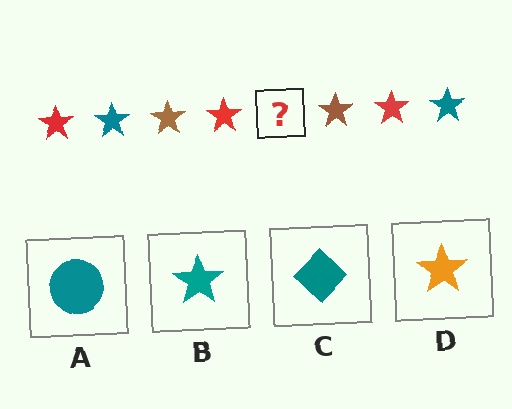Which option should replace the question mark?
Option B.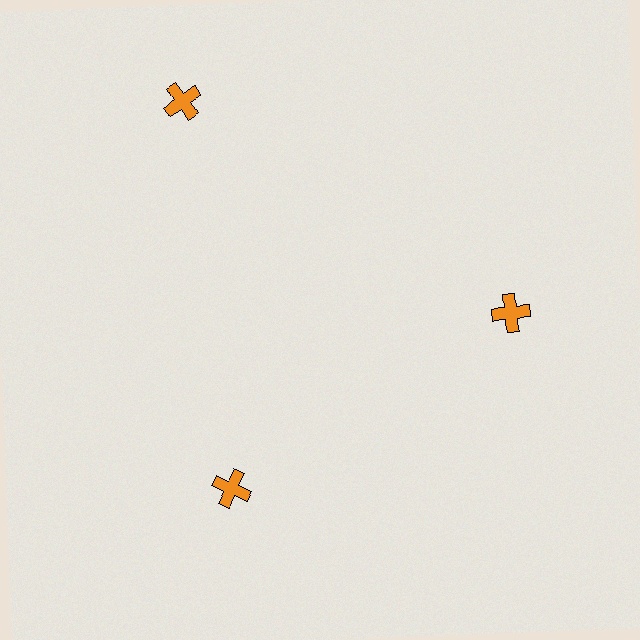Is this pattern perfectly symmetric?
No. The 3 orange crosses are arranged in a ring, but one element near the 11 o'clock position is pushed outward from the center, breaking the 3-fold rotational symmetry.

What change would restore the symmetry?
The symmetry would be restored by moving it inward, back onto the ring so that all 3 crosses sit at equal angles and equal distance from the center.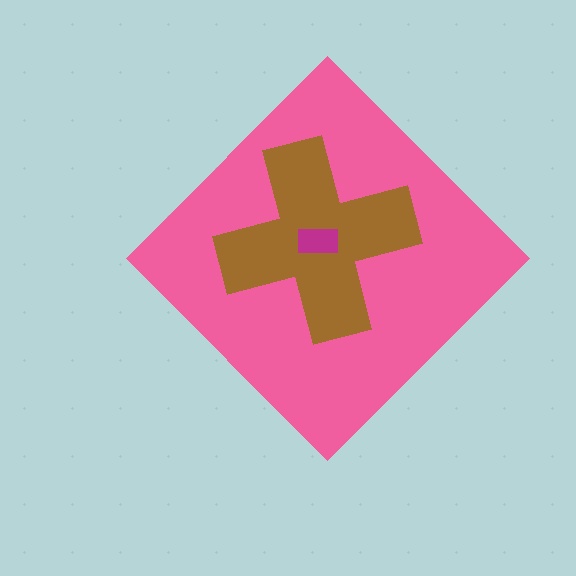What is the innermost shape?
The magenta rectangle.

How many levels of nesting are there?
3.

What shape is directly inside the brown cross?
The magenta rectangle.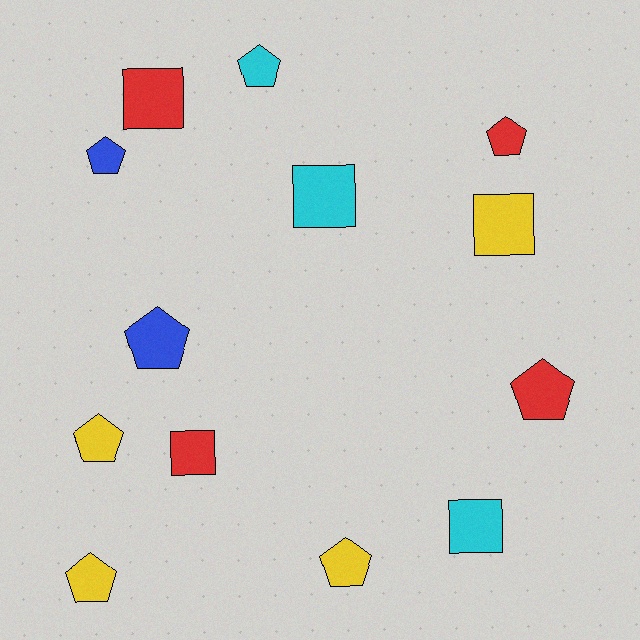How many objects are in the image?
There are 13 objects.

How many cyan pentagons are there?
There is 1 cyan pentagon.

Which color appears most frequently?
Yellow, with 4 objects.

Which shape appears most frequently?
Pentagon, with 8 objects.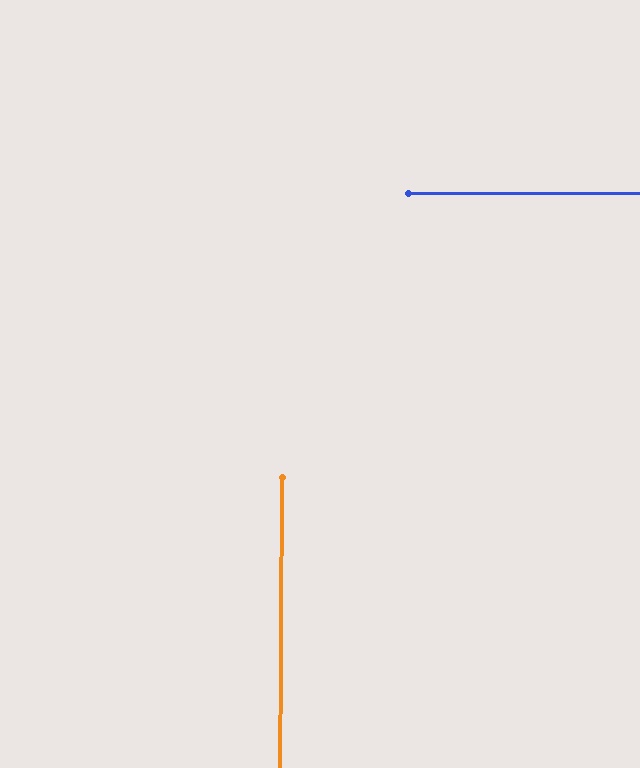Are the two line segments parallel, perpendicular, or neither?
Perpendicular — they meet at approximately 89°.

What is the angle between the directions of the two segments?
Approximately 89 degrees.